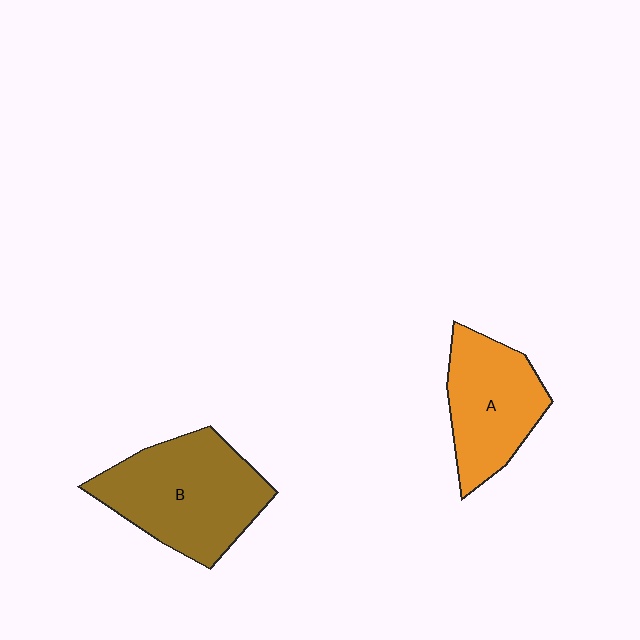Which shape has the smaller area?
Shape A (orange).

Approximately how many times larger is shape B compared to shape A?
Approximately 1.3 times.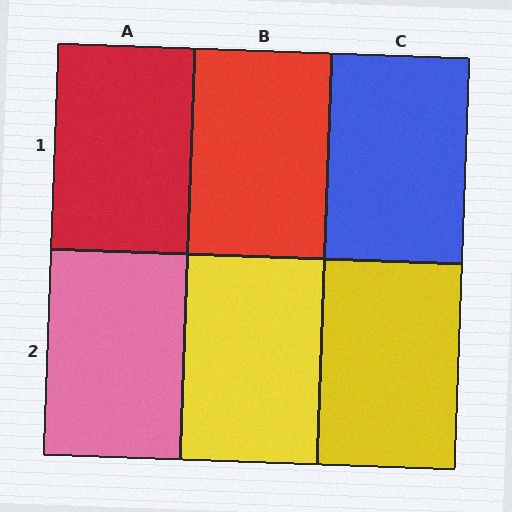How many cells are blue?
1 cell is blue.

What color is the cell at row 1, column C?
Blue.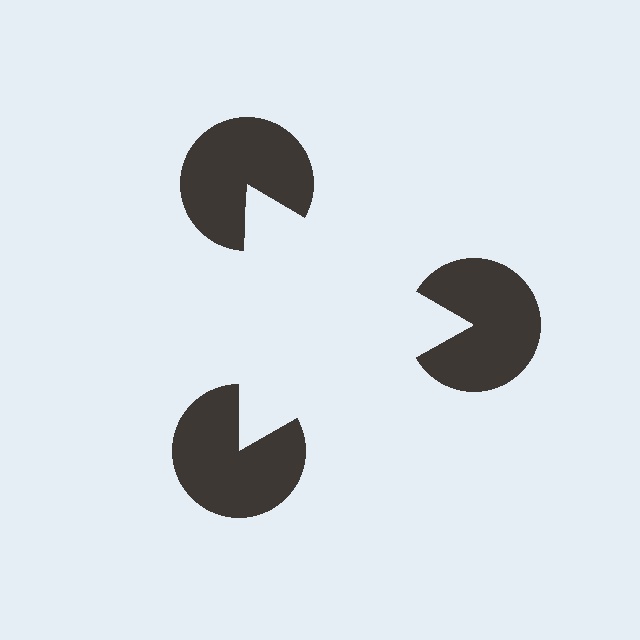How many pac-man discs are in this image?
There are 3 — one at each vertex of the illusory triangle.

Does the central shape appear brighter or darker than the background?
It typically appears slightly brighter than the background, even though no actual brightness change is drawn.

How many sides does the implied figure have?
3 sides.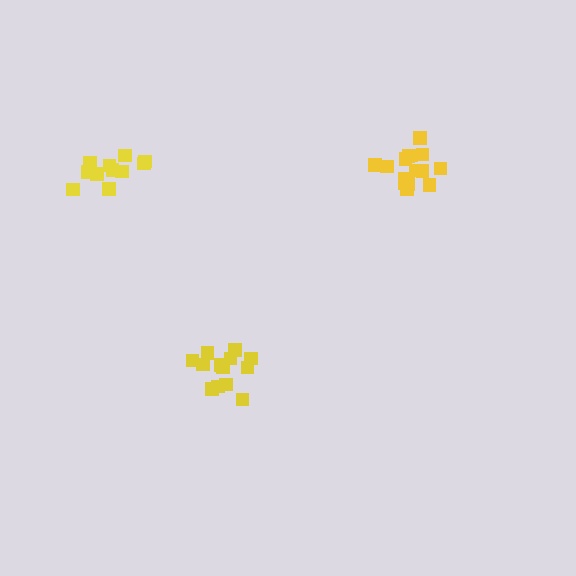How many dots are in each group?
Group 1: 13 dots, Group 2: 11 dots, Group 3: 16 dots (40 total).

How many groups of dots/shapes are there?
There are 3 groups.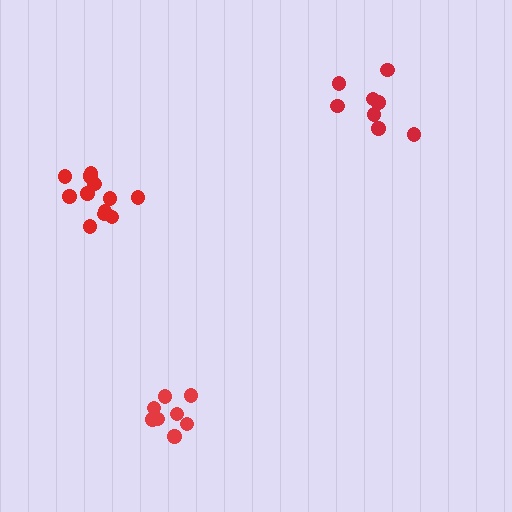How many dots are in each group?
Group 1: 13 dots, Group 2: 8 dots, Group 3: 8 dots (29 total).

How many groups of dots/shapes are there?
There are 3 groups.